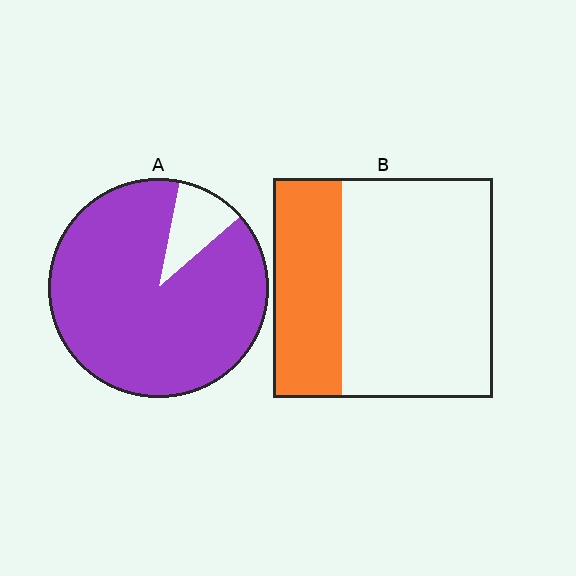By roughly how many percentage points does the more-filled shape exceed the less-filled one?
By roughly 60 percentage points (A over B).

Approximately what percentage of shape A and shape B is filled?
A is approximately 90% and B is approximately 30%.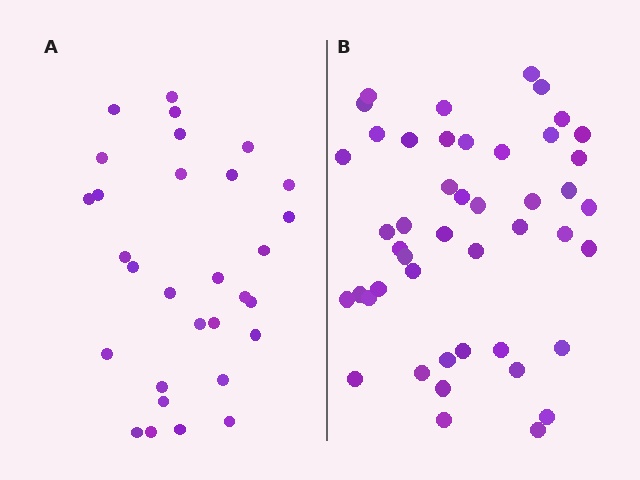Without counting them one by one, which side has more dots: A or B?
Region B (the right region) has more dots.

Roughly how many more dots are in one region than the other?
Region B has approximately 15 more dots than region A.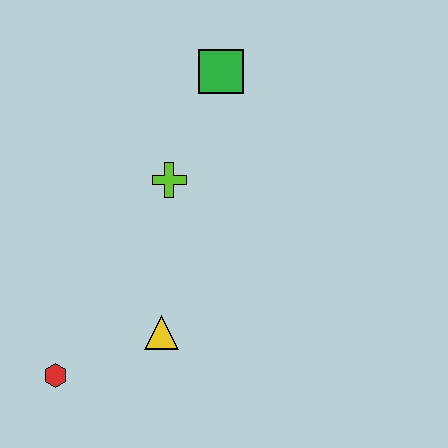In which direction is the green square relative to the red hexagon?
The green square is above the red hexagon.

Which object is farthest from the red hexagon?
The green square is farthest from the red hexagon.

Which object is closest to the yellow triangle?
The red hexagon is closest to the yellow triangle.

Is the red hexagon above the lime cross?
No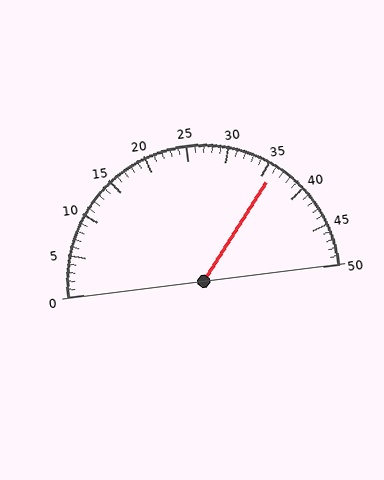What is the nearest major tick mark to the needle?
The nearest major tick mark is 35.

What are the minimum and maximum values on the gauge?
The gauge ranges from 0 to 50.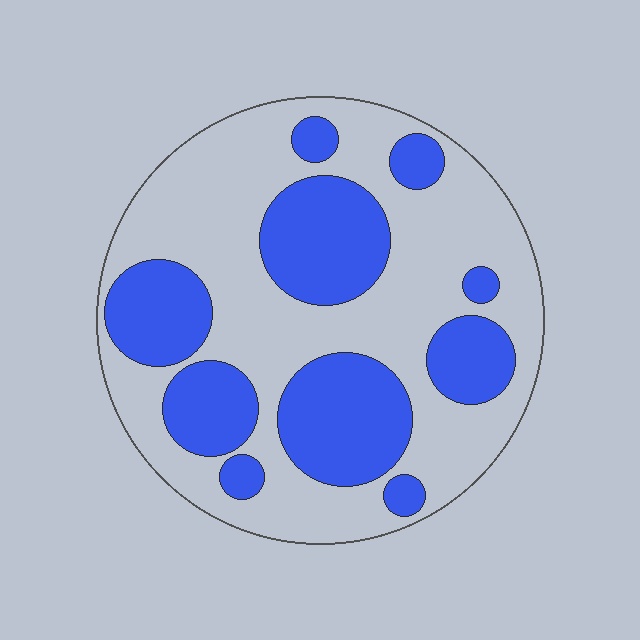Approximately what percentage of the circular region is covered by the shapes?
Approximately 40%.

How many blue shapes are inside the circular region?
10.